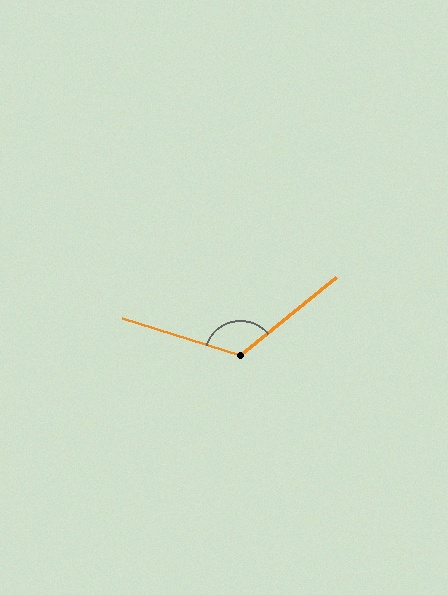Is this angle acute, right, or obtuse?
It is obtuse.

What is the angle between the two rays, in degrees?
Approximately 123 degrees.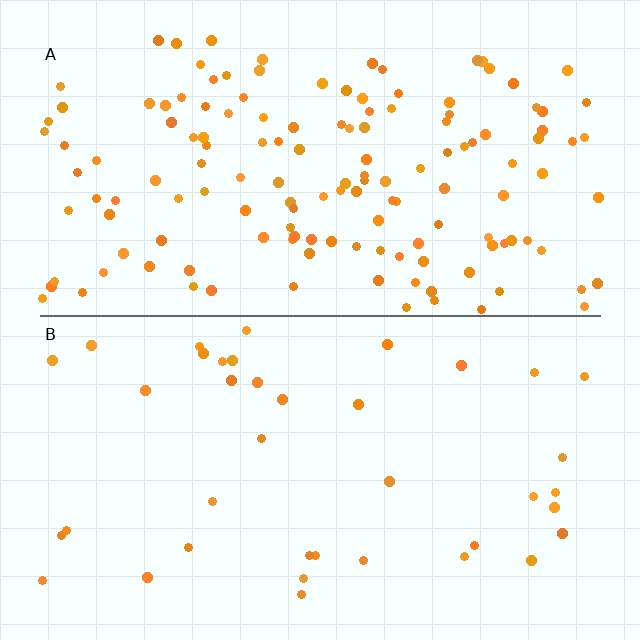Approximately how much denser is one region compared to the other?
Approximately 3.7× — region A over region B.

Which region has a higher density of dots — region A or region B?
A (the top).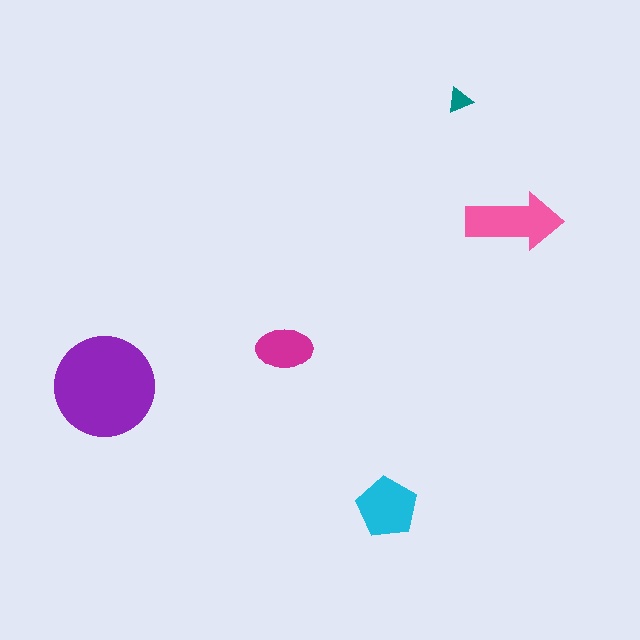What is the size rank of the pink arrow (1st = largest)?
2nd.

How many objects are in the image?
There are 5 objects in the image.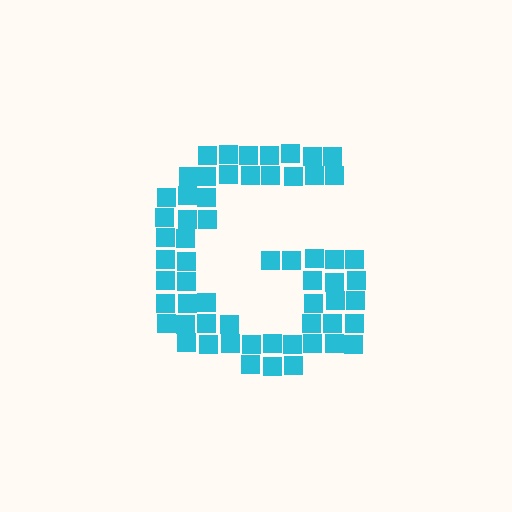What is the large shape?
The large shape is the letter G.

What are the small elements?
The small elements are squares.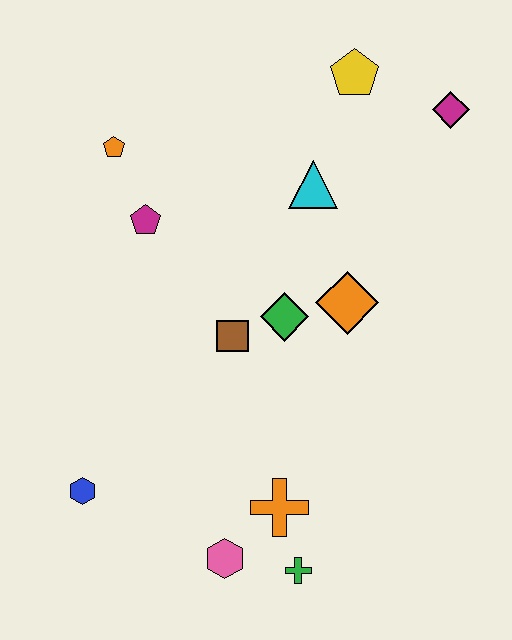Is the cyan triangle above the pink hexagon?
Yes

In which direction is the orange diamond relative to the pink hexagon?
The orange diamond is above the pink hexagon.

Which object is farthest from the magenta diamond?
The blue hexagon is farthest from the magenta diamond.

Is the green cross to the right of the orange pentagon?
Yes